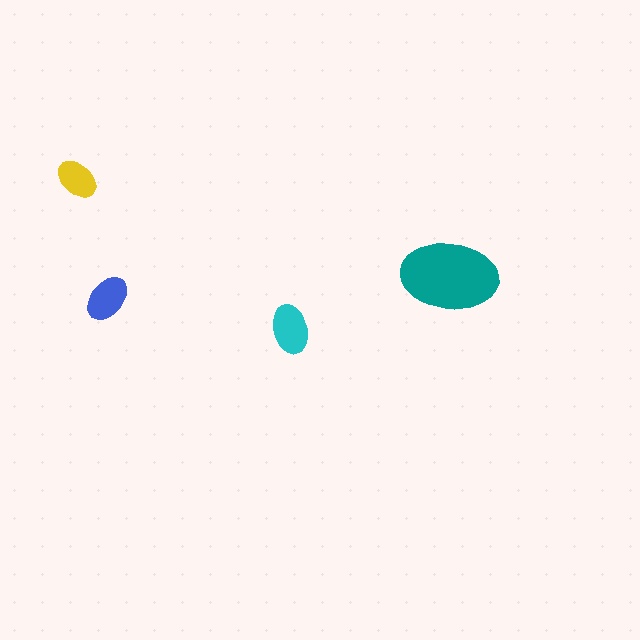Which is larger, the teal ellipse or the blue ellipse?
The teal one.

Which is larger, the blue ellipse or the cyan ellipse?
The cyan one.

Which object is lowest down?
The cyan ellipse is bottommost.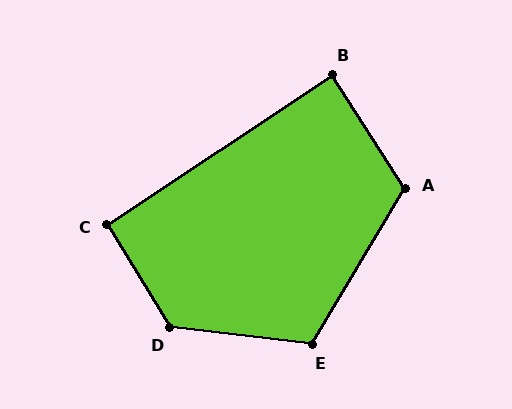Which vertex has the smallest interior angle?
B, at approximately 89 degrees.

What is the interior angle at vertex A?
Approximately 116 degrees (obtuse).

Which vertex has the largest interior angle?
D, at approximately 128 degrees.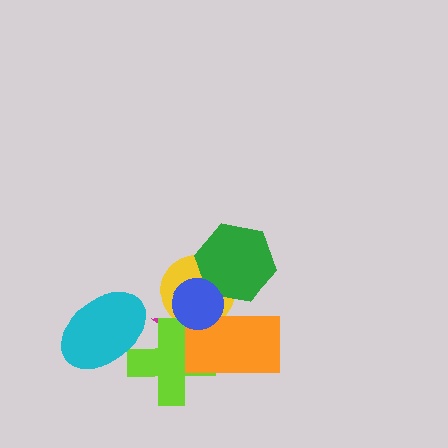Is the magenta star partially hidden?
Yes, it is partially covered by another shape.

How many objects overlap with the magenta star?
4 objects overlap with the magenta star.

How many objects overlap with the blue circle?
4 objects overlap with the blue circle.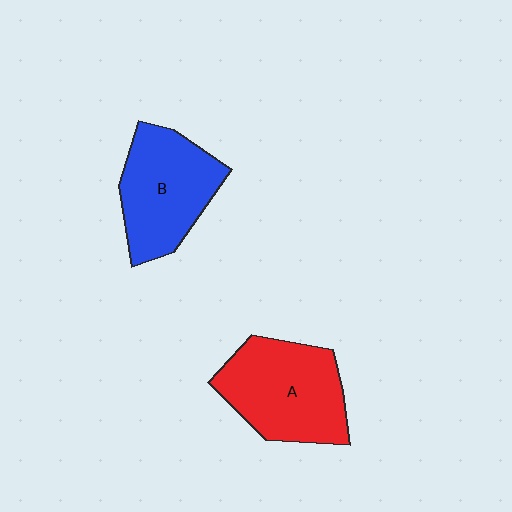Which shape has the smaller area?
Shape B (blue).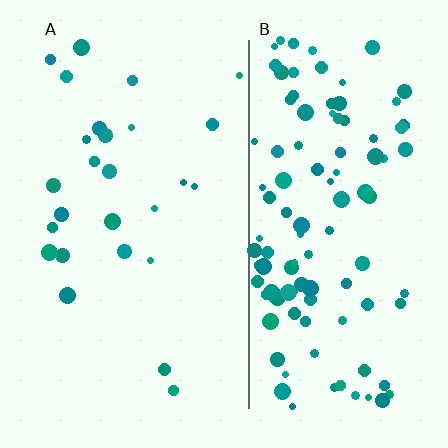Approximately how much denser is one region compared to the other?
Approximately 4.3× — region B over region A.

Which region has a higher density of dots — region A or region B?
B (the right).